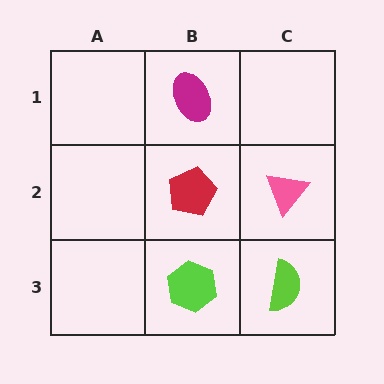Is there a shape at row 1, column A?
No, that cell is empty.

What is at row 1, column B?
A magenta ellipse.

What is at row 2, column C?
A pink triangle.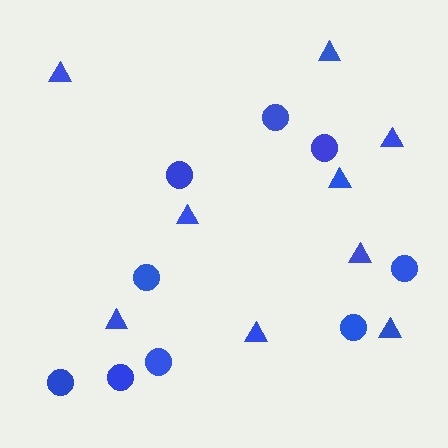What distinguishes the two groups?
There are 2 groups: one group of circles (9) and one group of triangles (9).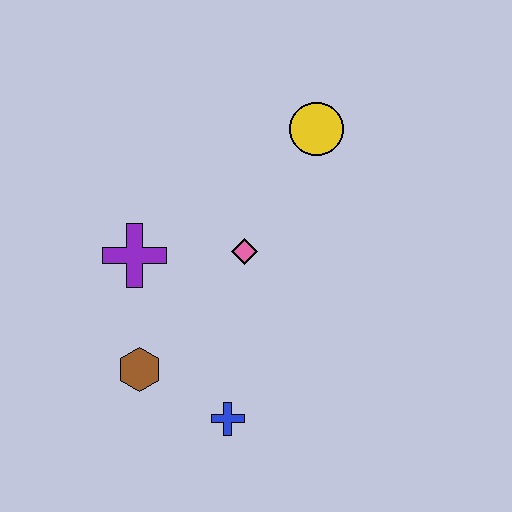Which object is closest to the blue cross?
The brown hexagon is closest to the blue cross.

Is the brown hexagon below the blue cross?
No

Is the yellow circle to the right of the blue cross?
Yes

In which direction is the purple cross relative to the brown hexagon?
The purple cross is above the brown hexagon.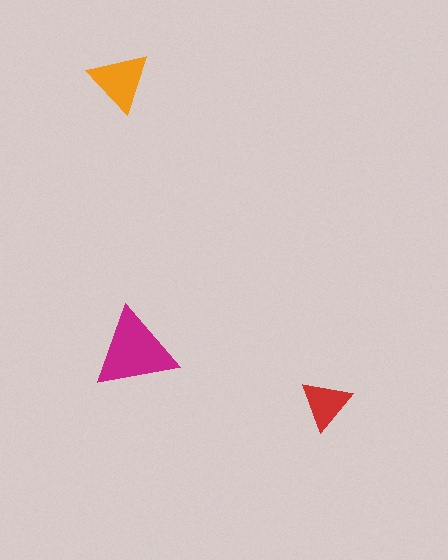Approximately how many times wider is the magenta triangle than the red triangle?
About 1.5 times wider.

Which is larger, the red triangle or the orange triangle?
The orange one.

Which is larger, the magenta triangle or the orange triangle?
The magenta one.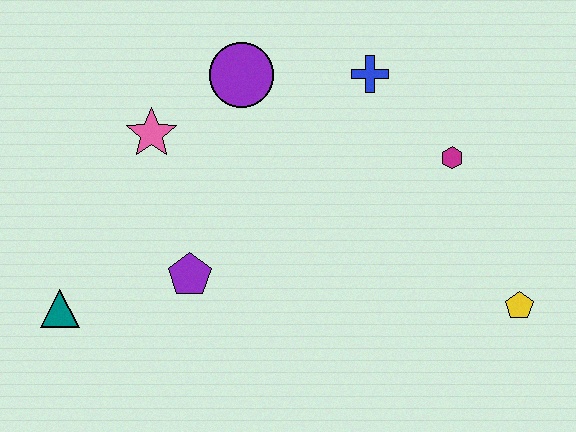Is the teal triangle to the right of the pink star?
No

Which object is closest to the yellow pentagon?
The magenta hexagon is closest to the yellow pentagon.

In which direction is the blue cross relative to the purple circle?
The blue cross is to the right of the purple circle.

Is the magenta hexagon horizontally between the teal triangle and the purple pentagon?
No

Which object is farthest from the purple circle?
The yellow pentagon is farthest from the purple circle.